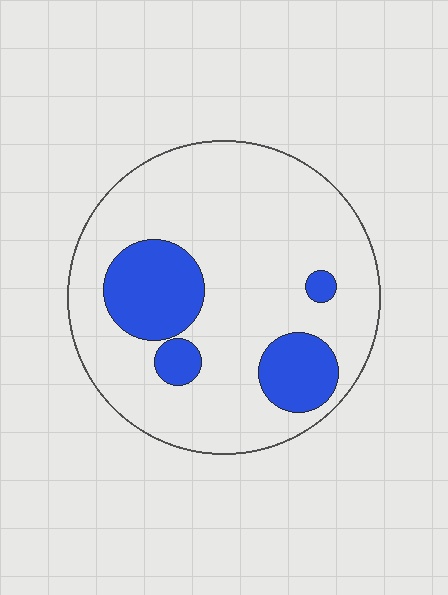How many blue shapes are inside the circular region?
4.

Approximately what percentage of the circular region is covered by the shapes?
Approximately 20%.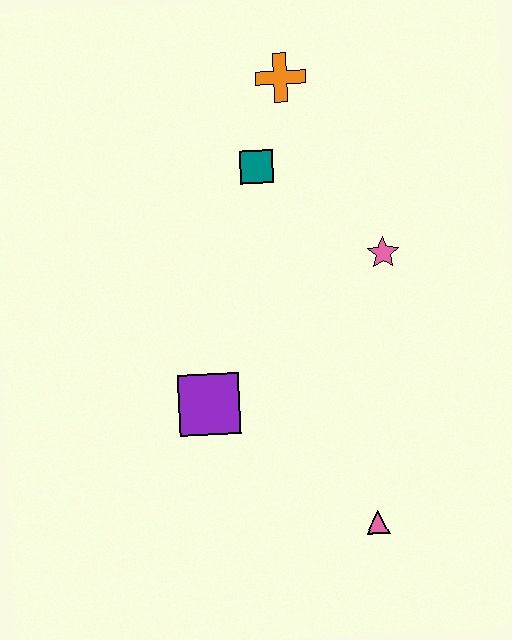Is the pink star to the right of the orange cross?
Yes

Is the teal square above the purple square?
Yes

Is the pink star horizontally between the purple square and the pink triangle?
No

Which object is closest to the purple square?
The pink triangle is closest to the purple square.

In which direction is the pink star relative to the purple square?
The pink star is to the right of the purple square.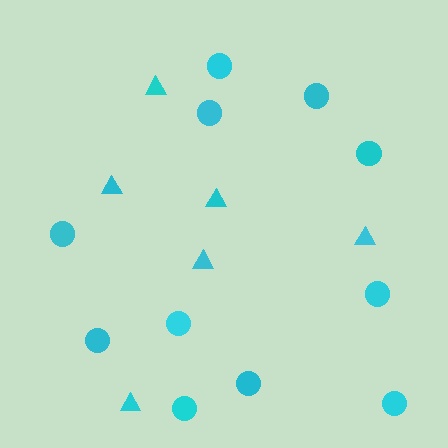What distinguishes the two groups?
There are 2 groups: one group of circles (11) and one group of triangles (6).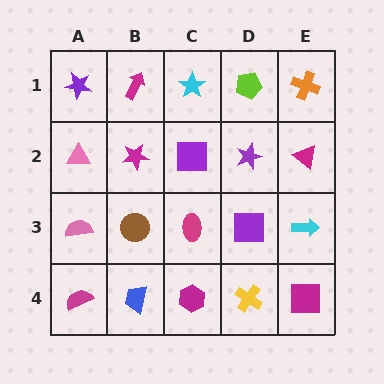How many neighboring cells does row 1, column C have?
3.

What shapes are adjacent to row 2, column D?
A lime pentagon (row 1, column D), a purple square (row 3, column D), a purple square (row 2, column C), a magenta triangle (row 2, column E).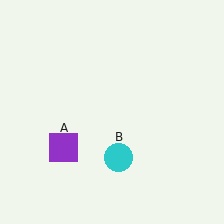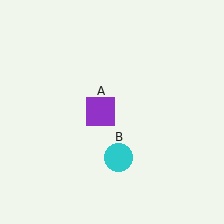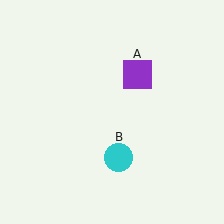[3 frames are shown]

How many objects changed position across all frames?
1 object changed position: purple square (object A).